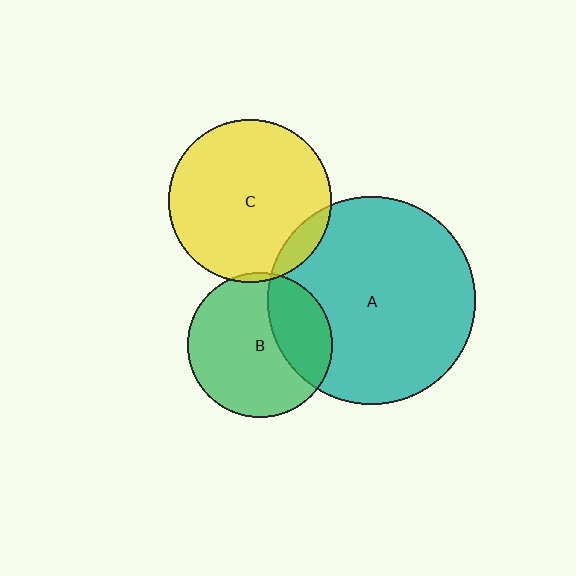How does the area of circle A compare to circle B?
Approximately 2.1 times.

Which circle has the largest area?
Circle A (teal).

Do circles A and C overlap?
Yes.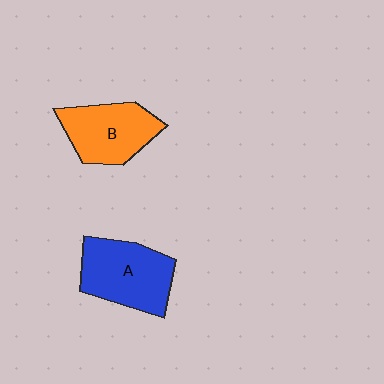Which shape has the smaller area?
Shape B (orange).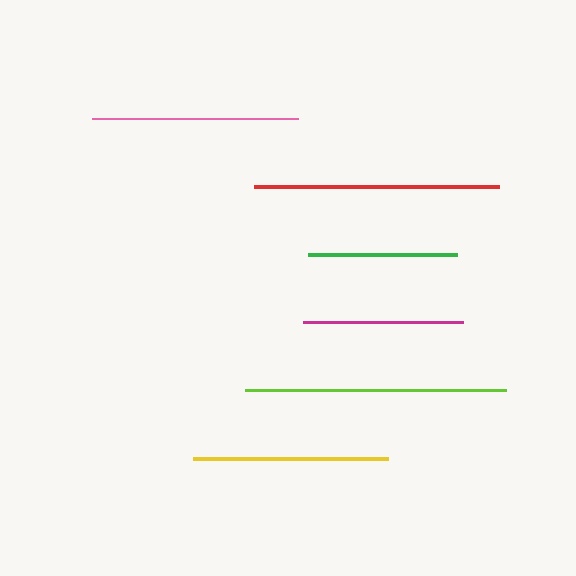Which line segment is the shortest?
The green line is the shortest at approximately 149 pixels.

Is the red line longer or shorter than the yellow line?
The red line is longer than the yellow line.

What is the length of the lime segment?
The lime segment is approximately 260 pixels long.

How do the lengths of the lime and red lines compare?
The lime and red lines are approximately the same length.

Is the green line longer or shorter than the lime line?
The lime line is longer than the green line.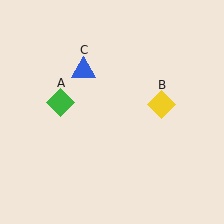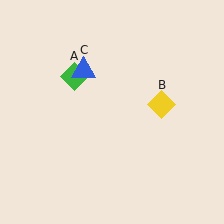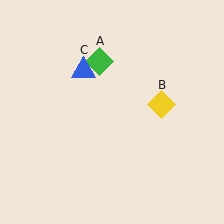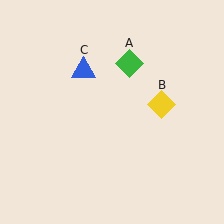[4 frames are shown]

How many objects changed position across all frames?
1 object changed position: green diamond (object A).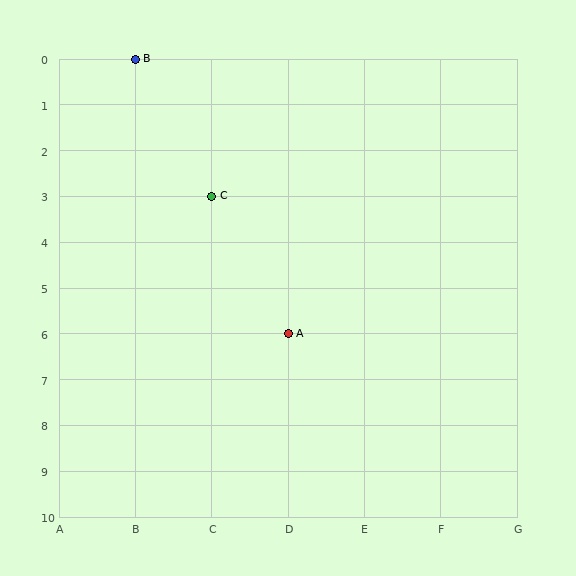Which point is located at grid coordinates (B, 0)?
Point B is at (B, 0).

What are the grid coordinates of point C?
Point C is at grid coordinates (C, 3).